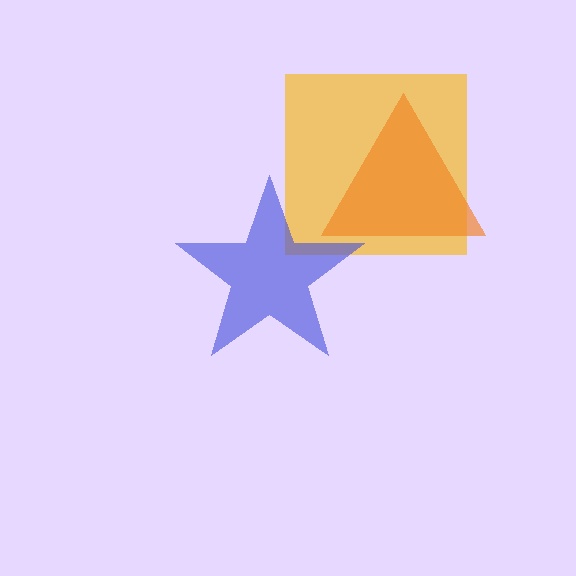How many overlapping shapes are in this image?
There are 3 overlapping shapes in the image.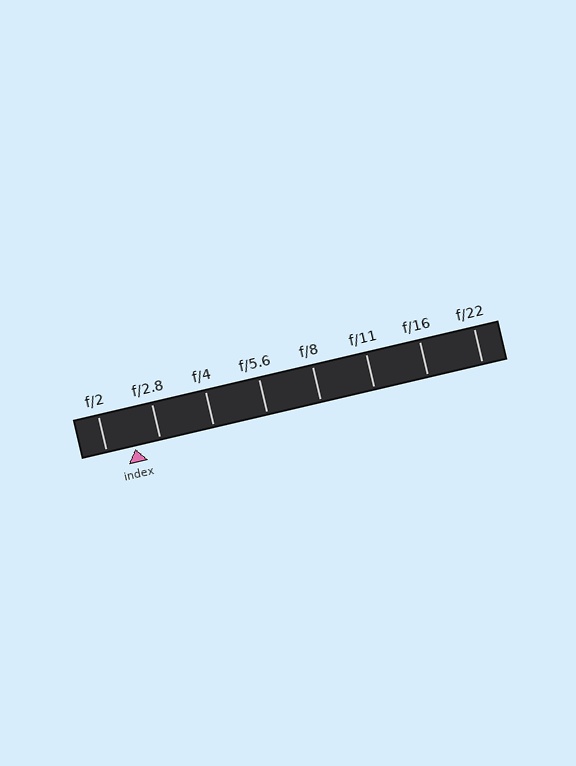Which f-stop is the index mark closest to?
The index mark is closest to f/2.8.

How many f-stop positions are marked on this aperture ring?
There are 8 f-stop positions marked.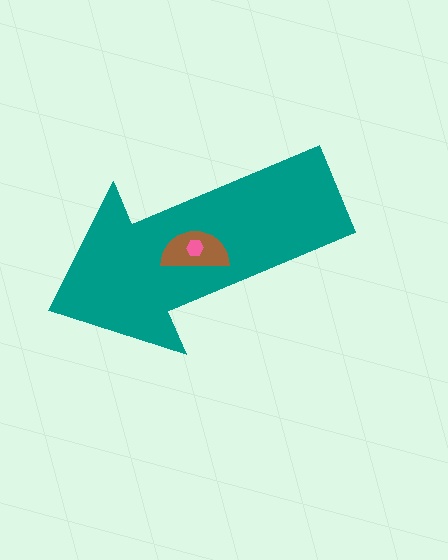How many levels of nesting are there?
3.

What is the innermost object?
The pink hexagon.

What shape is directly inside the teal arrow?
The brown semicircle.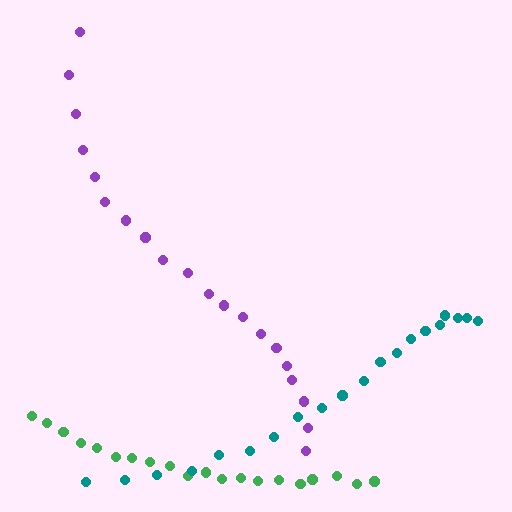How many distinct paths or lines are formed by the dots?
There are 3 distinct paths.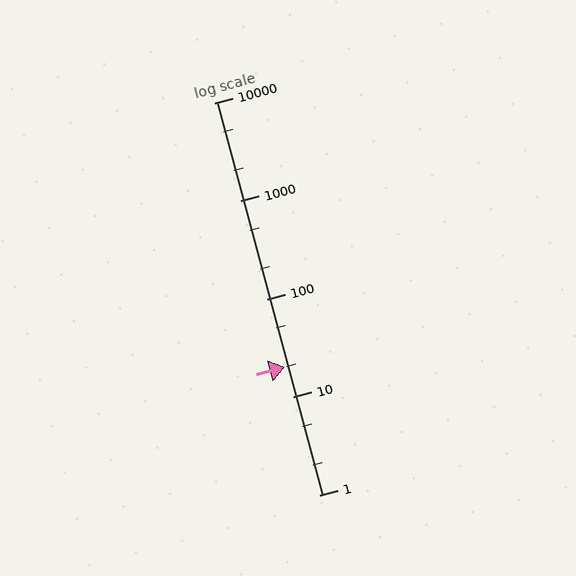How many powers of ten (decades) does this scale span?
The scale spans 4 decades, from 1 to 10000.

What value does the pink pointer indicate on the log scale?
The pointer indicates approximately 20.